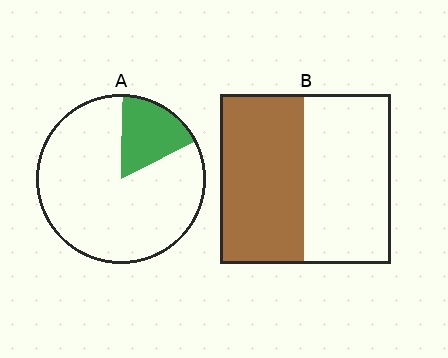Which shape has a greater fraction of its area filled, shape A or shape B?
Shape B.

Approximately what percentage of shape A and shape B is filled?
A is approximately 15% and B is approximately 50%.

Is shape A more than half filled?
No.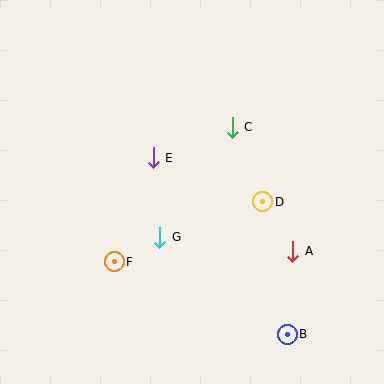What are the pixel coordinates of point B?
Point B is at (287, 334).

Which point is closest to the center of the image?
Point E at (153, 158) is closest to the center.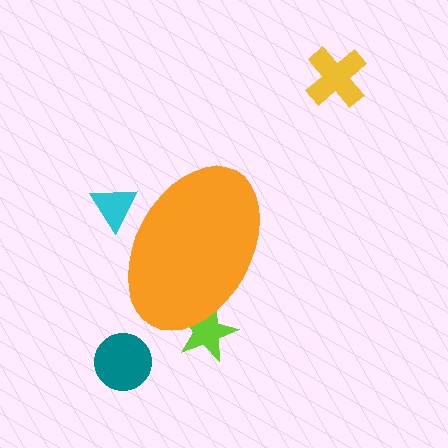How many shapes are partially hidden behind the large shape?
2 shapes are partially hidden.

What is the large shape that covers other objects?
An orange ellipse.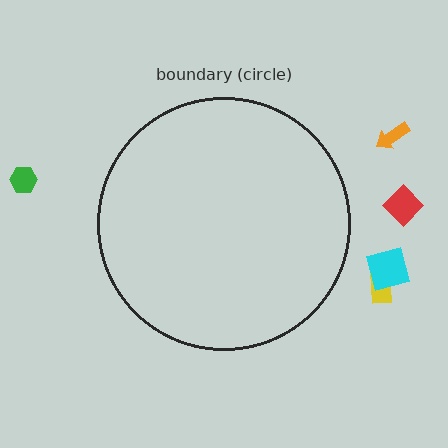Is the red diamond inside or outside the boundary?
Outside.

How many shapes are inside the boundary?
0 inside, 5 outside.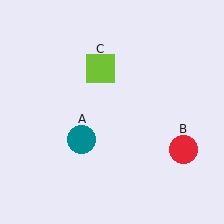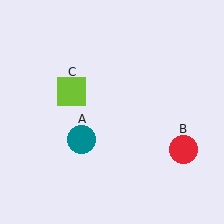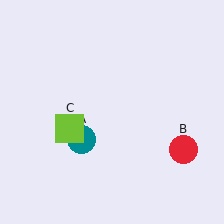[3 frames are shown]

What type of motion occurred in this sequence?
The lime square (object C) rotated counterclockwise around the center of the scene.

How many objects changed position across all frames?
1 object changed position: lime square (object C).